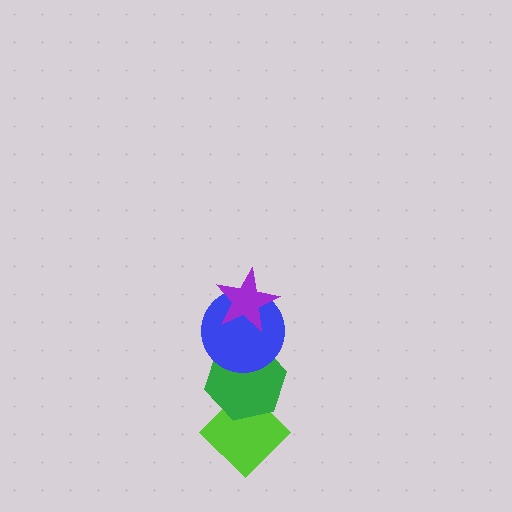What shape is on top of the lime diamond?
The green hexagon is on top of the lime diamond.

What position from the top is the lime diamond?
The lime diamond is 4th from the top.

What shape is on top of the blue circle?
The purple star is on top of the blue circle.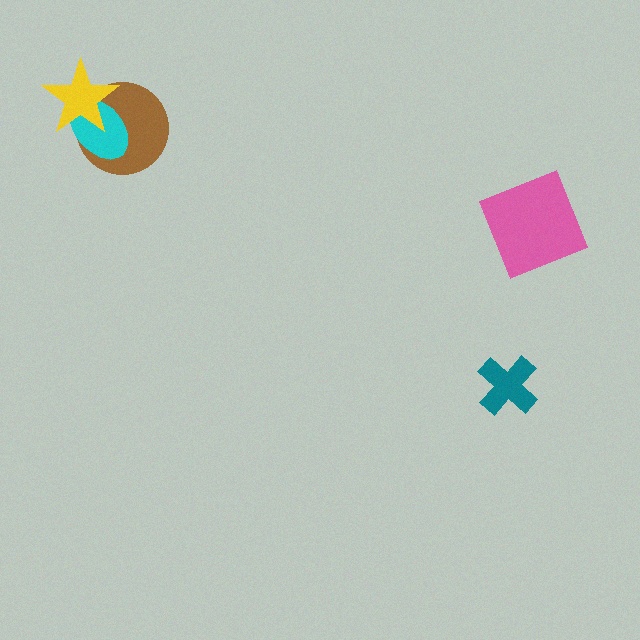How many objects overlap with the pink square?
0 objects overlap with the pink square.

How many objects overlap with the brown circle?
2 objects overlap with the brown circle.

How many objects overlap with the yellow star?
2 objects overlap with the yellow star.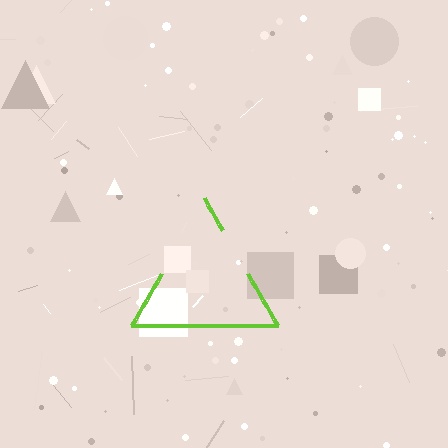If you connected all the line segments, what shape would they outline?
They would outline a triangle.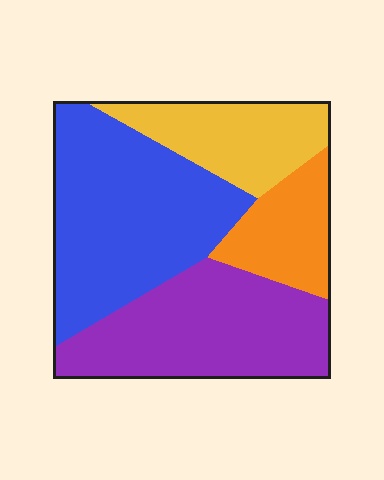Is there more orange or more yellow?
Yellow.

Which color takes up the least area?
Orange, at roughly 15%.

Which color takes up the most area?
Blue, at roughly 40%.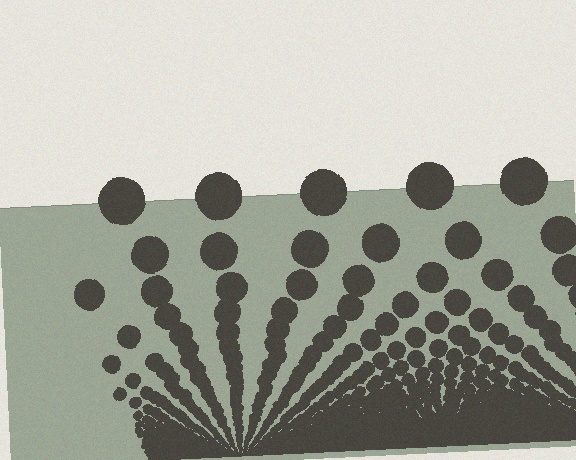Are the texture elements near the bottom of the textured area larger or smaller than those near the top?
Smaller. The gradient is inverted — elements near the bottom are smaller and denser.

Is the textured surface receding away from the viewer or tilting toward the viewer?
The surface appears to tilt toward the viewer. Texture elements get larger and sparser toward the top.